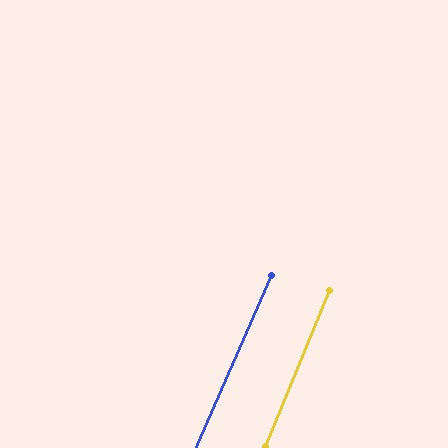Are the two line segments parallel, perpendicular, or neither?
Parallel — their directions differ by only 1.5°.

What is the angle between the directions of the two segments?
Approximately 2 degrees.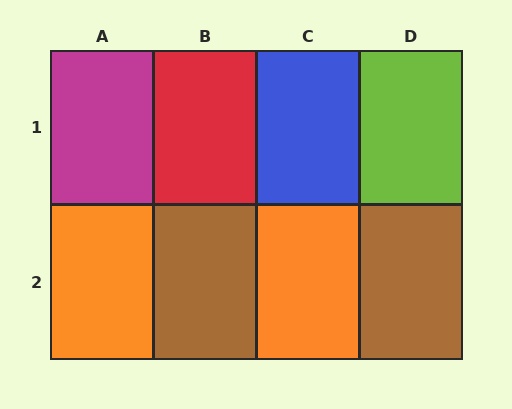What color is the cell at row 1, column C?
Blue.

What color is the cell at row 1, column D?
Lime.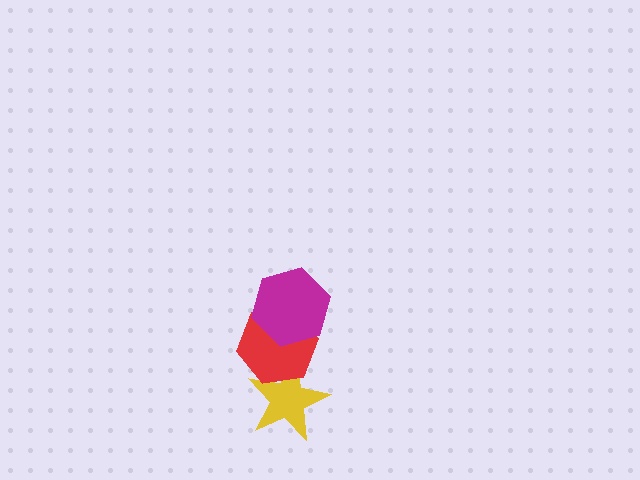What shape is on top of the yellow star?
The red hexagon is on top of the yellow star.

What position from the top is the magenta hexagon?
The magenta hexagon is 1st from the top.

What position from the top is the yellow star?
The yellow star is 3rd from the top.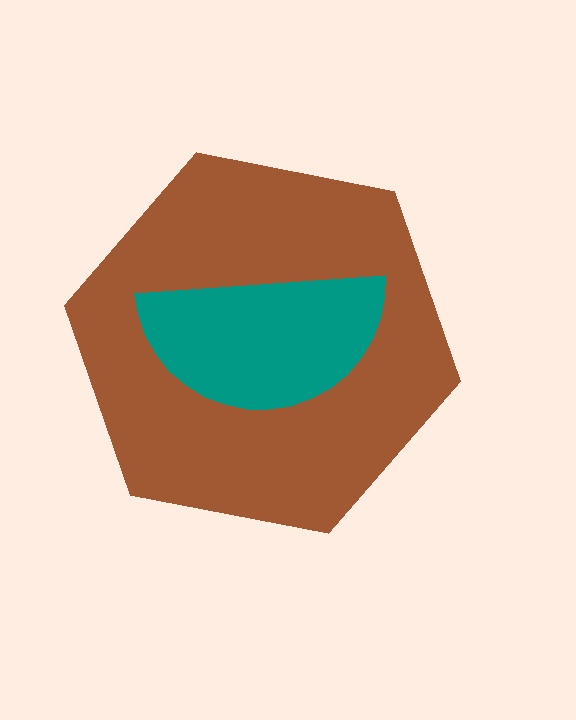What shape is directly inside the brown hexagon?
The teal semicircle.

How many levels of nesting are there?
2.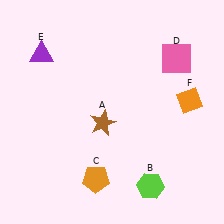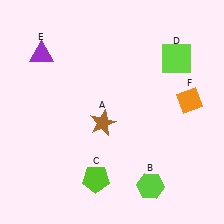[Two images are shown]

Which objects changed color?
C changed from orange to lime. D changed from pink to lime.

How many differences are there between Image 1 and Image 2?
There are 2 differences between the two images.